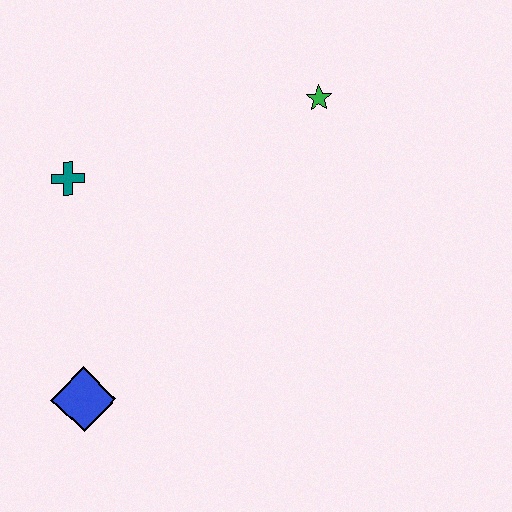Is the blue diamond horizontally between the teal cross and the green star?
Yes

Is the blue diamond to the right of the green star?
No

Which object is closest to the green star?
The teal cross is closest to the green star.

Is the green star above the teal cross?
Yes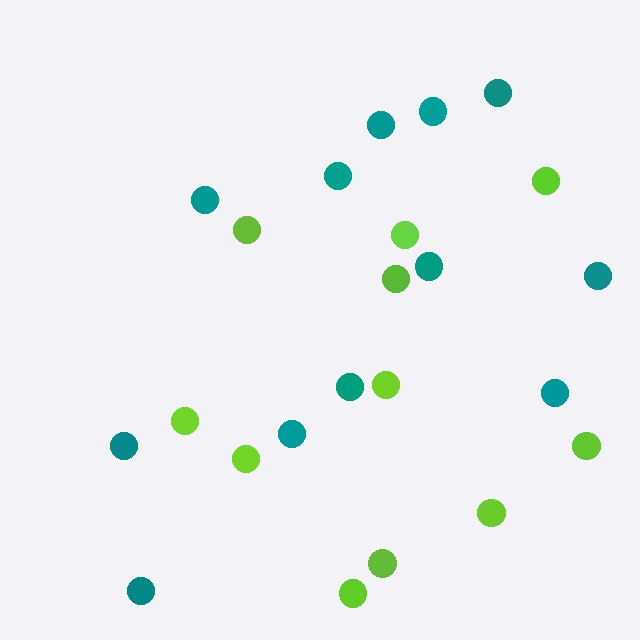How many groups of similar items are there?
There are 2 groups: one group of lime circles (11) and one group of teal circles (12).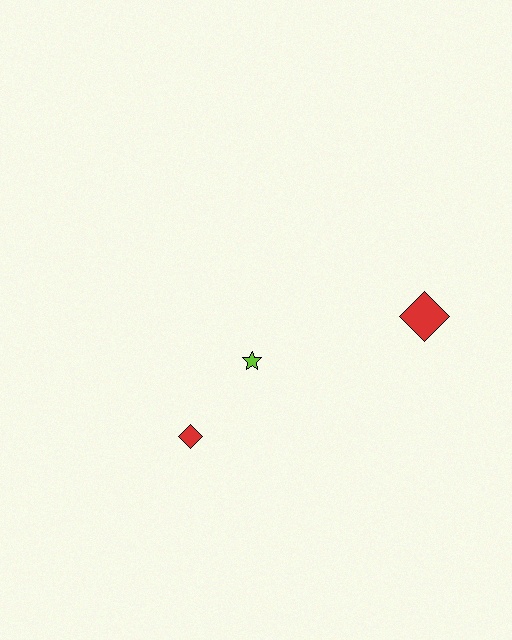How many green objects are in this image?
There are no green objects.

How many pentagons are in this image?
There are no pentagons.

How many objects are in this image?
There are 3 objects.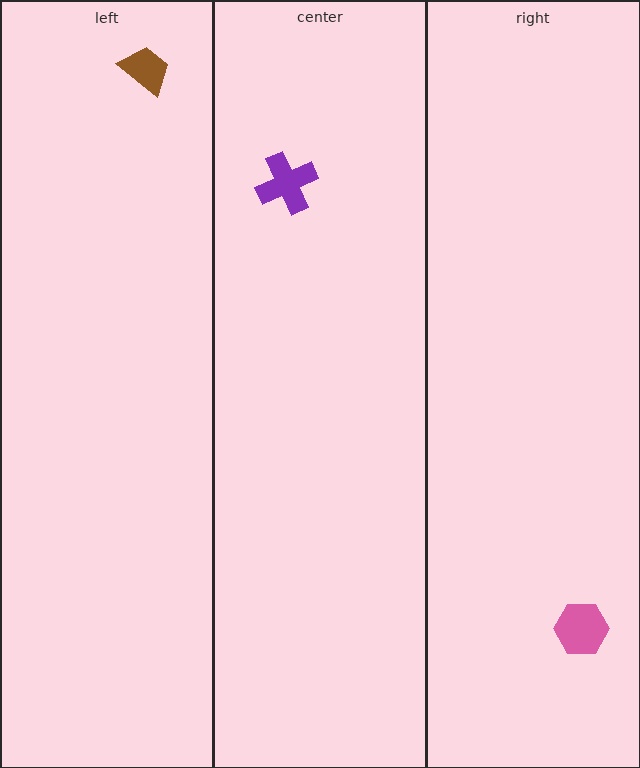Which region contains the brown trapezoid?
The left region.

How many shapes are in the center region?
1.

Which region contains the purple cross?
The center region.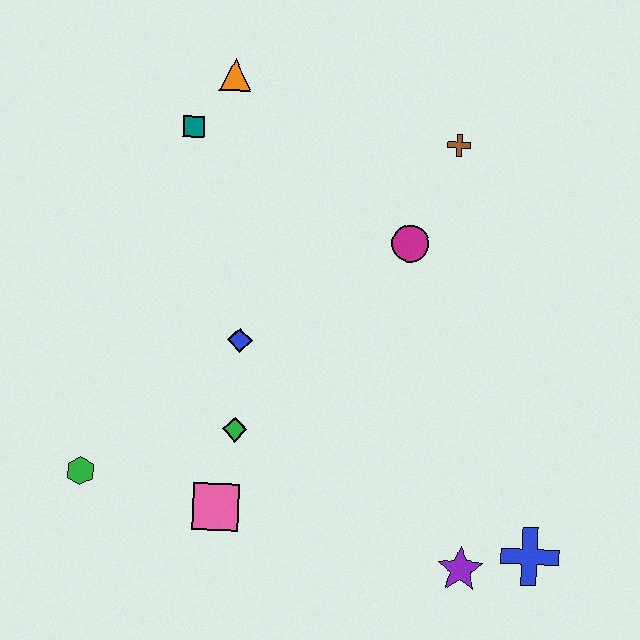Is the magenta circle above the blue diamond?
Yes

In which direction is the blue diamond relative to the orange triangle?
The blue diamond is below the orange triangle.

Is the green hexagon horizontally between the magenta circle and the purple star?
No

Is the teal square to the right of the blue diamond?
No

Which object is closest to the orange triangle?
The teal square is closest to the orange triangle.